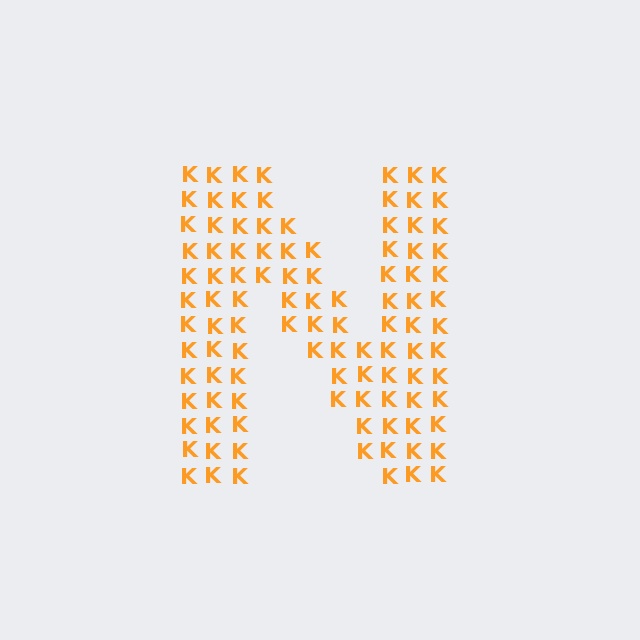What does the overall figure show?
The overall figure shows the letter N.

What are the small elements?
The small elements are letter K's.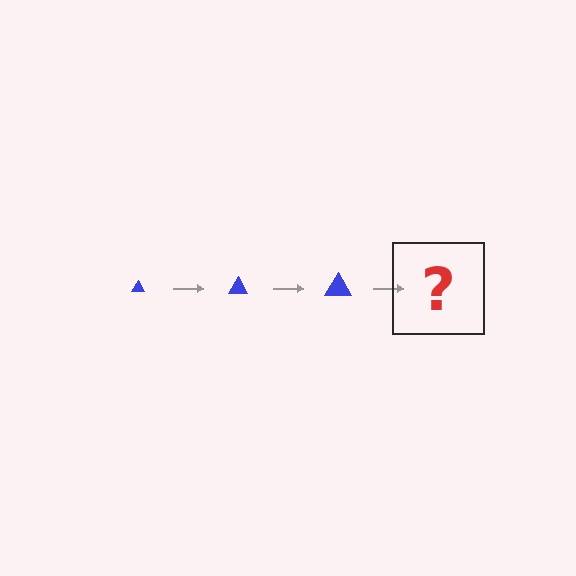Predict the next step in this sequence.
The next step is a blue triangle, larger than the previous one.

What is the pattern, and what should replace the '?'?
The pattern is that the triangle gets progressively larger each step. The '?' should be a blue triangle, larger than the previous one.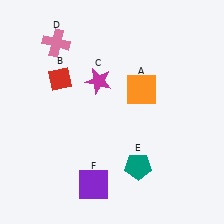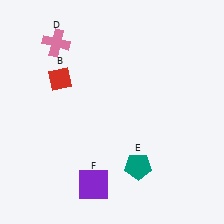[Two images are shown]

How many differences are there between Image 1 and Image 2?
There are 2 differences between the two images.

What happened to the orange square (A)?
The orange square (A) was removed in Image 2. It was in the top-right area of Image 1.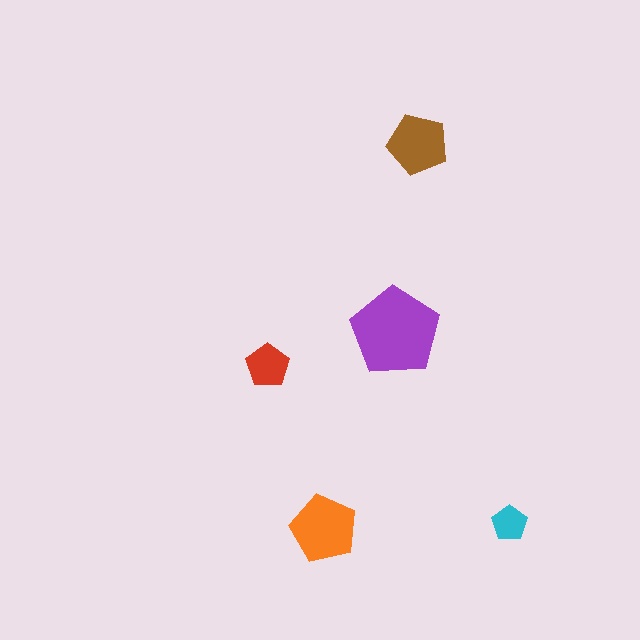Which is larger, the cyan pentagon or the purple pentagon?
The purple one.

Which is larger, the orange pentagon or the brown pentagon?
The orange one.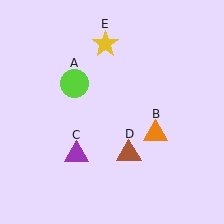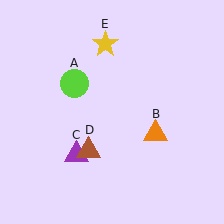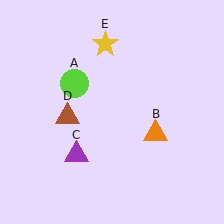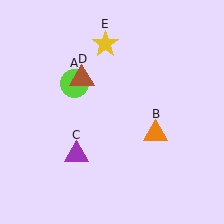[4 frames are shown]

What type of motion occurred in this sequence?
The brown triangle (object D) rotated clockwise around the center of the scene.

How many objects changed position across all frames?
1 object changed position: brown triangle (object D).